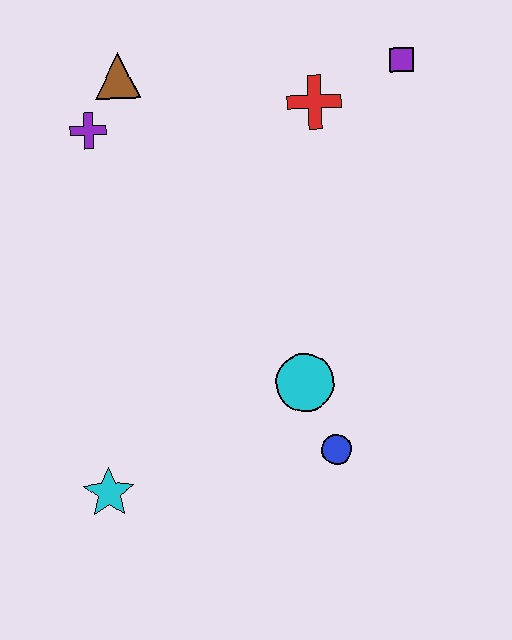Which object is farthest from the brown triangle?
The blue circle is farthest from the brown triangle.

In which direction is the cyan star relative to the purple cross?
The cyan star is below the purple cross.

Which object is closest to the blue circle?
The cyan circle is closest to the blue circle.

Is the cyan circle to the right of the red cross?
No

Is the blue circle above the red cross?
No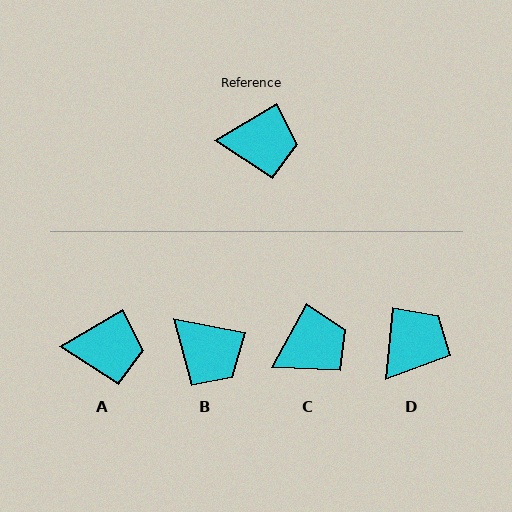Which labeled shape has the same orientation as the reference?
A.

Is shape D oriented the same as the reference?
No, it is off by about 53 degrees.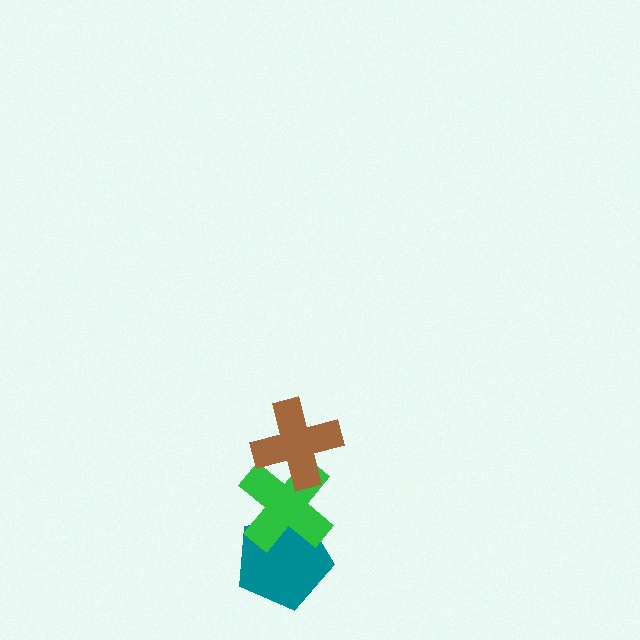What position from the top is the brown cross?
The brown cross is 1st from the top.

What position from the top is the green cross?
The green cross is 2nd from the top.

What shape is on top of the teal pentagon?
The green cross is on top of the teal pentagon.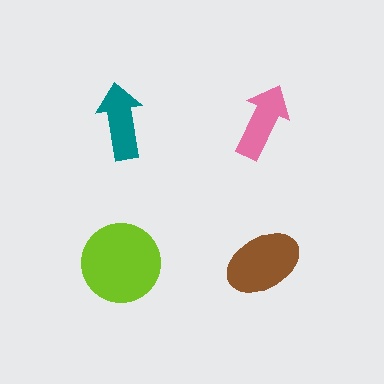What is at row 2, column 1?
A lime circle.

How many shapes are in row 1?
2 shapes.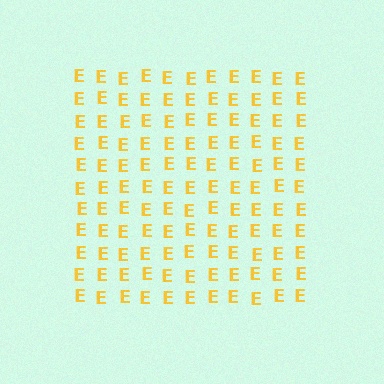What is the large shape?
The large shape is a square.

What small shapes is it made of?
It is made of small letter E's.